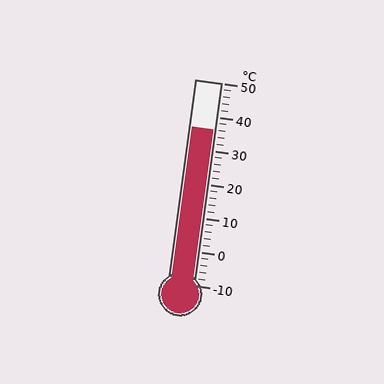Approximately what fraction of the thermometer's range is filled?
The thermometer is filled to approximately 75% of its range.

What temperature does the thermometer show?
The thermometer shows approximately 36°C.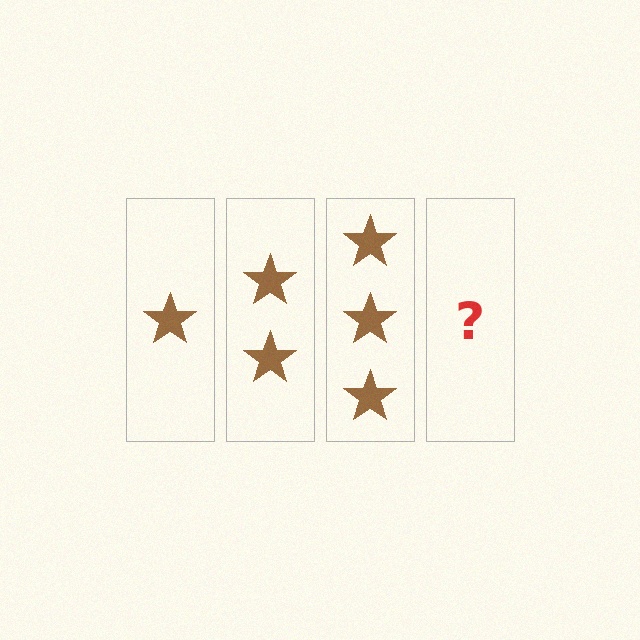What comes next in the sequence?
The next element should be 4 stars.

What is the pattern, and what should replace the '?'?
The pattern is that each step adds one more star. The '?' should be 4 stars.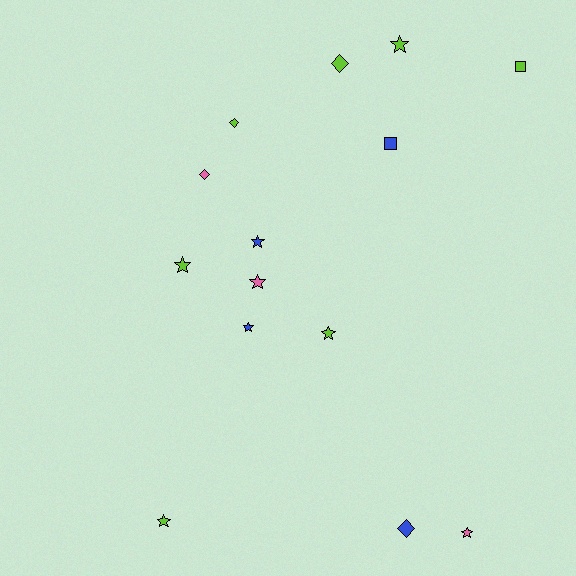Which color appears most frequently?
Lime, with 7 objects.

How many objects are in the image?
There are 14 objects.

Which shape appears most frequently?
Star, with 8 objects.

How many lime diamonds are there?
There are 2 lime diamonds.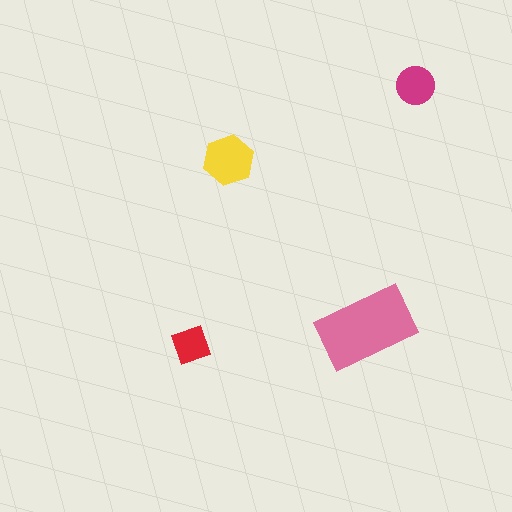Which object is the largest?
The pink rectangle.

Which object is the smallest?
The red diamond.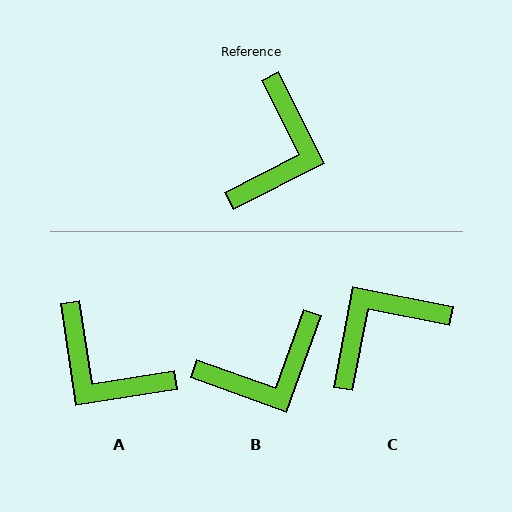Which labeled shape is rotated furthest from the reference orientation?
C, about 142 degrees away.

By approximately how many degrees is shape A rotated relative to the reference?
Approximately 108 degrees clockwise.